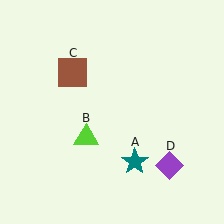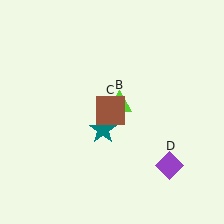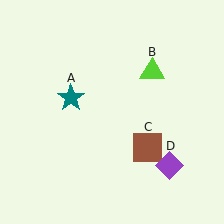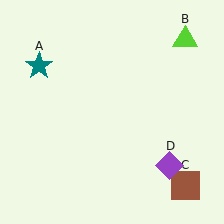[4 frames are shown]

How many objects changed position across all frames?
3 objects changed position: teal star (object A), lime triangle (object B), brown square (object C).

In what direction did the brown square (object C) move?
The brown square (object C) moved down and to the right.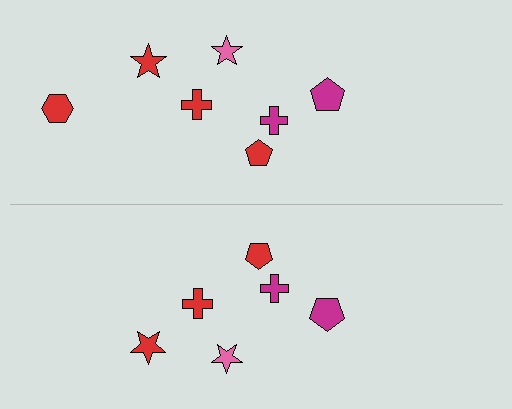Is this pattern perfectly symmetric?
No, the pattern is not perfectly symmetric. A red hexagon is missing from the bottom side.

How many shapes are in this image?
There are 13 shapes in this image.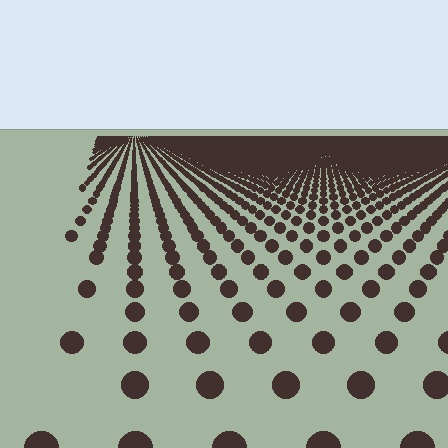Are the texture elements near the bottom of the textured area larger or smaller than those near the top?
Larger. Near the bottom, elements are closer to the viewer and appear at a bigger on-screen size.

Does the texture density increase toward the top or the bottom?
Density increases toward the top.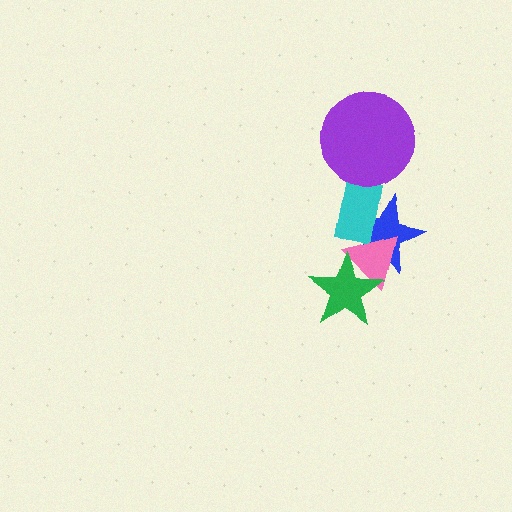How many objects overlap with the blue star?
3 objects overlap with the blue star.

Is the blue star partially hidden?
Yes, it is partially covered by another shape.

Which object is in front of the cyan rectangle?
The pink triangle is in front of the cyan rectangle.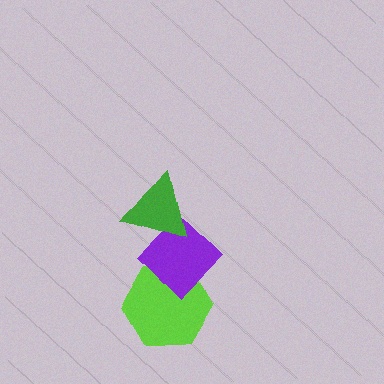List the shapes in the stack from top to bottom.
From top to bottom: the green triangle, the purple diamond, the lime hexagon.